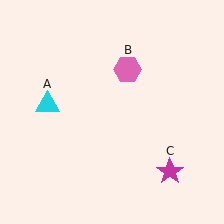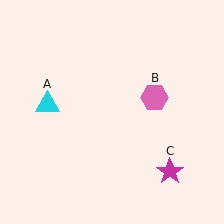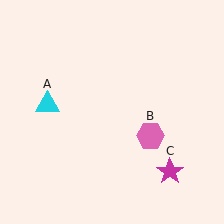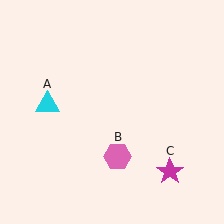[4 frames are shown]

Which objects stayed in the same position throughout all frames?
Cyan triangle (object A) and magenta star (object C) remained stationary.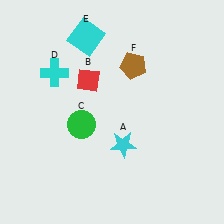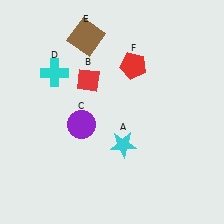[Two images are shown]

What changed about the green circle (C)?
In Image 1, C is green. In Image 2, it changed to purple.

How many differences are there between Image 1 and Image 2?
There are 3 differences between the two images.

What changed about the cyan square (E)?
In Image 1, E is cyan. In Image 2, it changed to brown.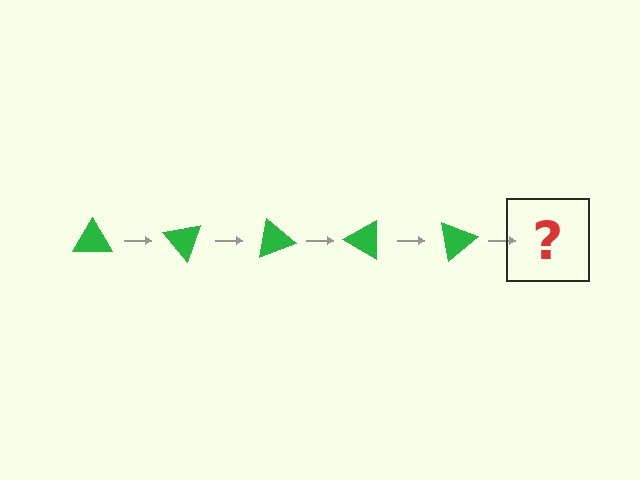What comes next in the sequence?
The next element should be a green triangle rotated 250 degrees.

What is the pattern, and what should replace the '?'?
The pattern is that the triangle rotates 50 degrees each step. The '?' should be a green triangle rotated 250 degrees.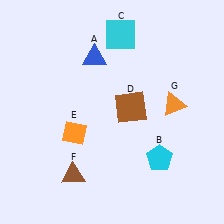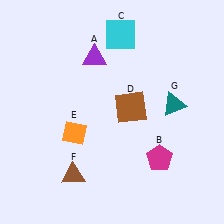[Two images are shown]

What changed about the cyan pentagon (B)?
In Image 1, B is cyan. In Image 2, it changed to magenta.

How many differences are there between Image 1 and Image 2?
There are 3 differences between the two images.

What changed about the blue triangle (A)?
In Image 1, A is blue. In Image 2, it changed to purple.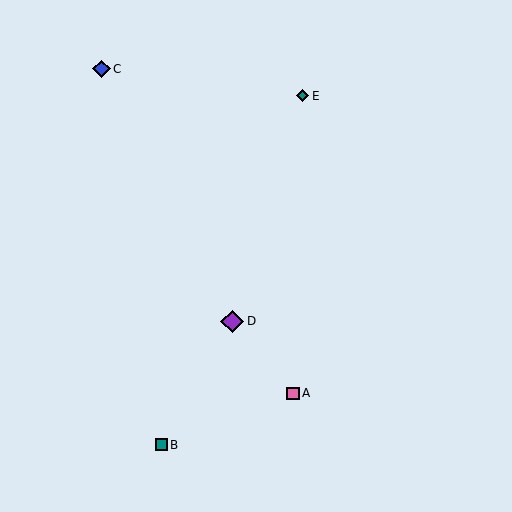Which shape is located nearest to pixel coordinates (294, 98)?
The teal diamond (labeled E) at (303, 96) is nearest to that location.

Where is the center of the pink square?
The center of the pink square is at (293, 393).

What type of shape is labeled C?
Shape C is a blue diamond.